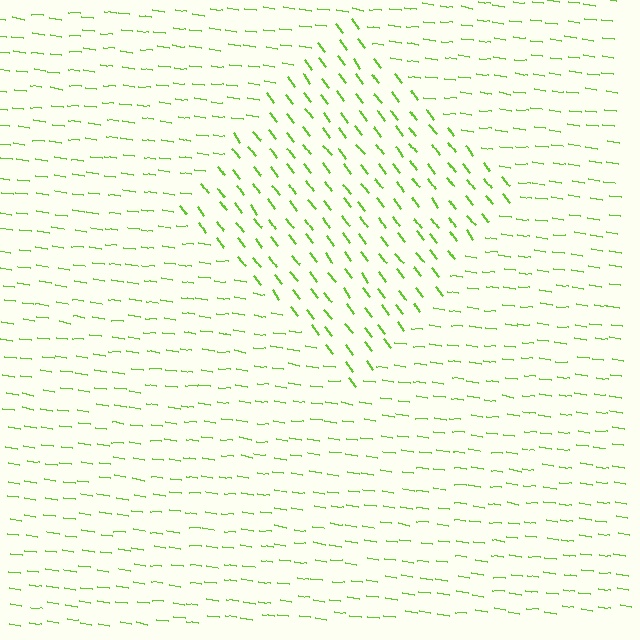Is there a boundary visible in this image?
Yes, there is a texture boundary formed by a change in line orientation.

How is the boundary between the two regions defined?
The boundary is defined purely by a change in line orientation (approximately 45 degrees difference). All lines are the same color and thickness.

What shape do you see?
I see a diamond.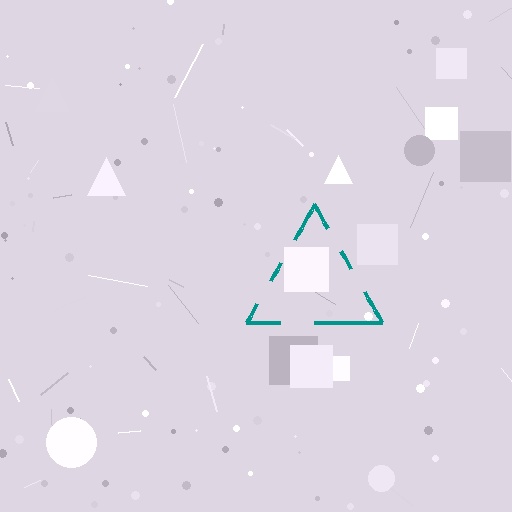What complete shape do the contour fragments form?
The contour fragments form a triangle.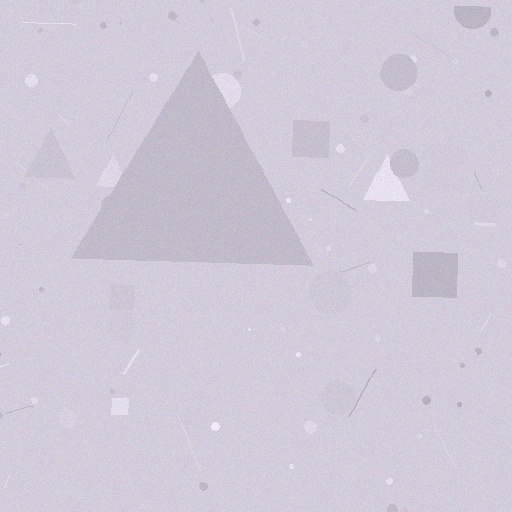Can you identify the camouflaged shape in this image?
The camouflaged shape is a triangle.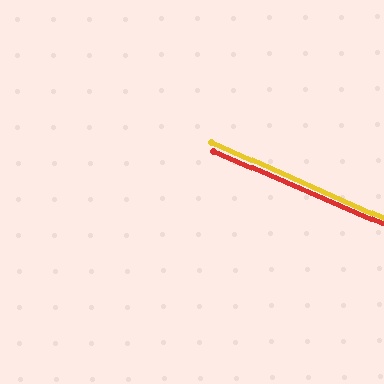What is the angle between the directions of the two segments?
Approximately 0 degrees.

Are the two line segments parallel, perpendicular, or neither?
Parallel — their directions differ by only 0.5°.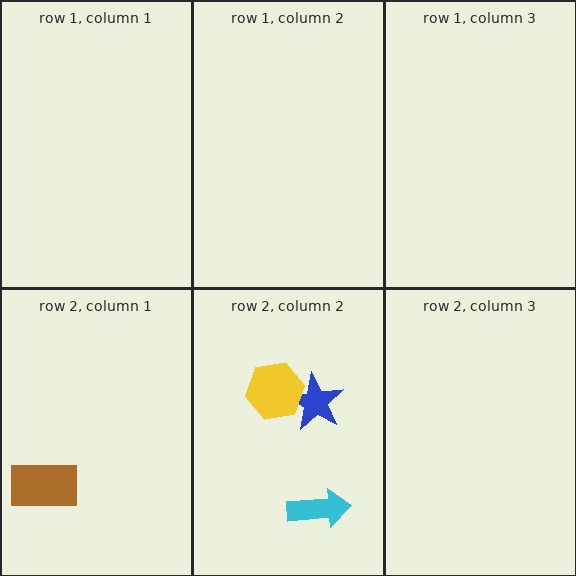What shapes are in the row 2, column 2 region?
The cyan arrow, the blue star, the yellow hexagon.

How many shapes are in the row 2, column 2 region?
3.